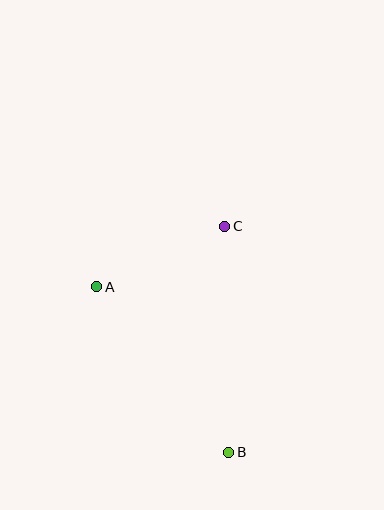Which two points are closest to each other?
Points A and C are closest to each other.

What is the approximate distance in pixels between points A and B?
The distance between A and B is approximately 212 pixels.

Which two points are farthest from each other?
Points B and C are farthest from each other.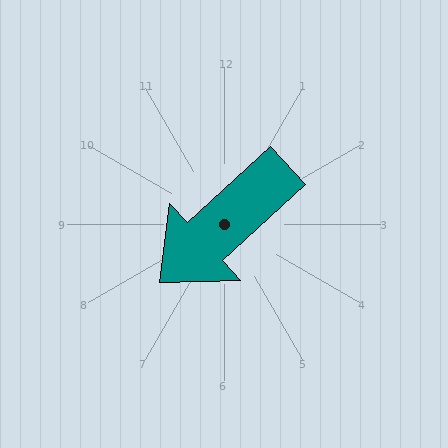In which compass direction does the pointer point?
Southwest.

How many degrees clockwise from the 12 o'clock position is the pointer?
Approximately 227 degrees.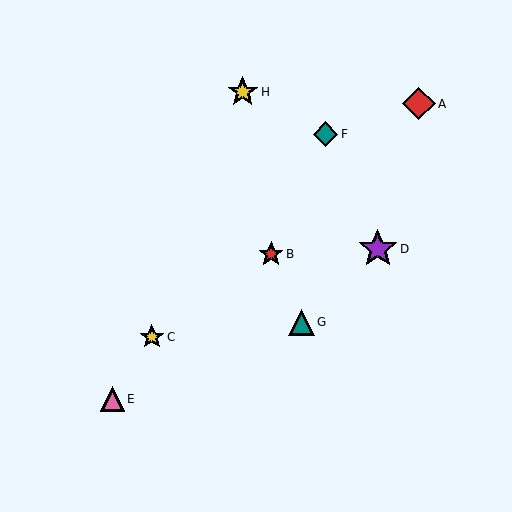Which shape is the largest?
The purple star (labeled D) is the largest.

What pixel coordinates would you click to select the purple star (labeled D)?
Click at (378, 249) to select the purple star D.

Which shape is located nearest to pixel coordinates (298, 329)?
The teal triangle (labeled G) at (302, 322) is nearest to that location.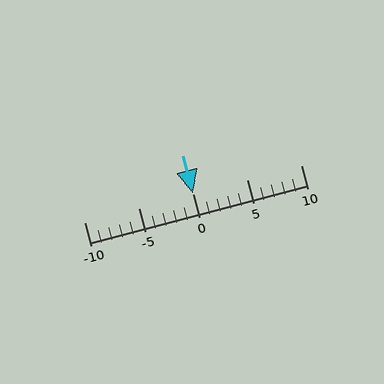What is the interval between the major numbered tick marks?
The major tick marks are spaced 5 units apart.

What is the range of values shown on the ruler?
The ruler shows values from -10 to 10.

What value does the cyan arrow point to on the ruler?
The cyan arrow points to approximately 0.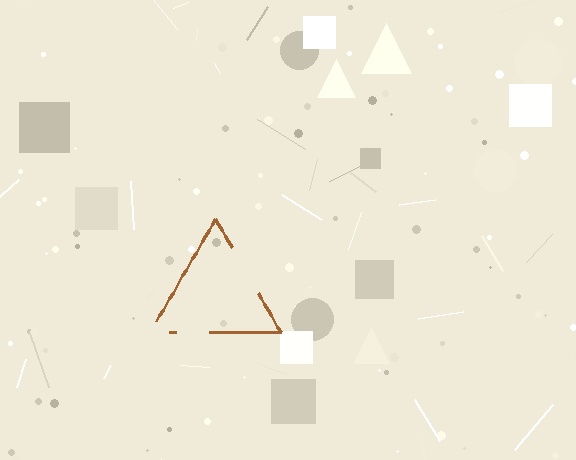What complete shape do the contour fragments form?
The contour fragments form a triangle.